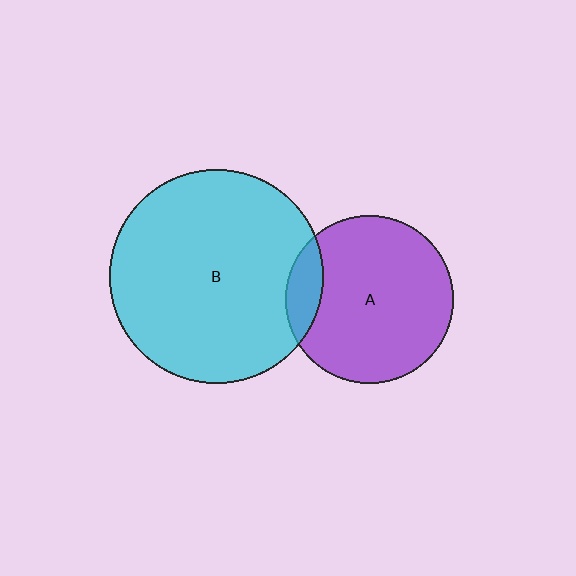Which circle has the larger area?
Circle B (cyan).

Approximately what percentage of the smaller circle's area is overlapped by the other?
Approximately 10%.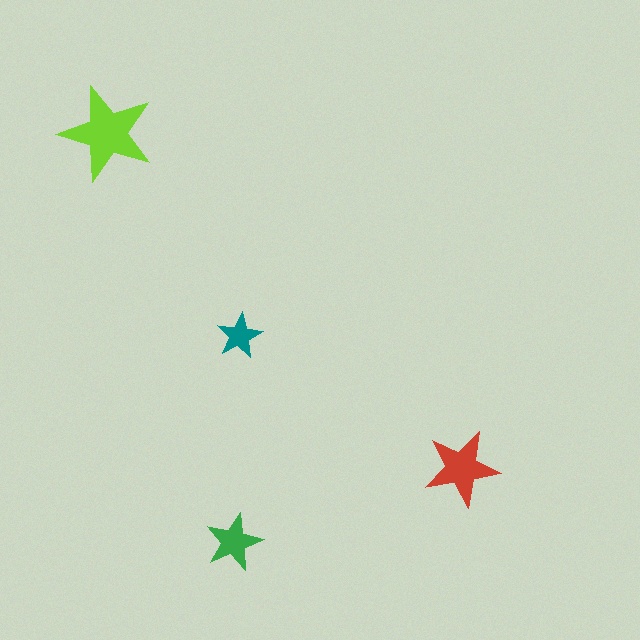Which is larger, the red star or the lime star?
The lime one.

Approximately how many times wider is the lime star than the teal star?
About 2 times wider.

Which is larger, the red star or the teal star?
The red one.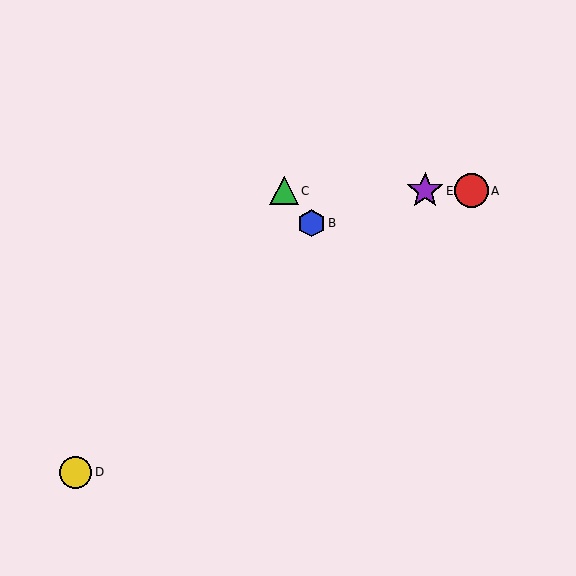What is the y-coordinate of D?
Object D is at y≈472.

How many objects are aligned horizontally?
3 objects (A, C, E) are aligned horizontally.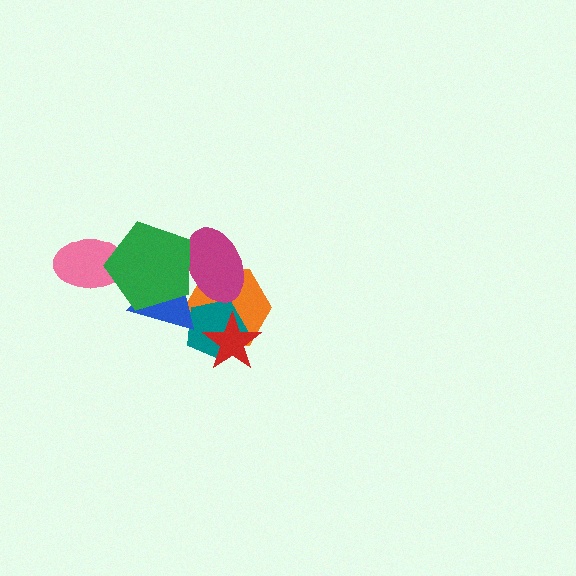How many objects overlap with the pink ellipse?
1 object overlaps with the pink ellipse.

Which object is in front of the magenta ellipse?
The green pentagon is in front of the magenta ellipse.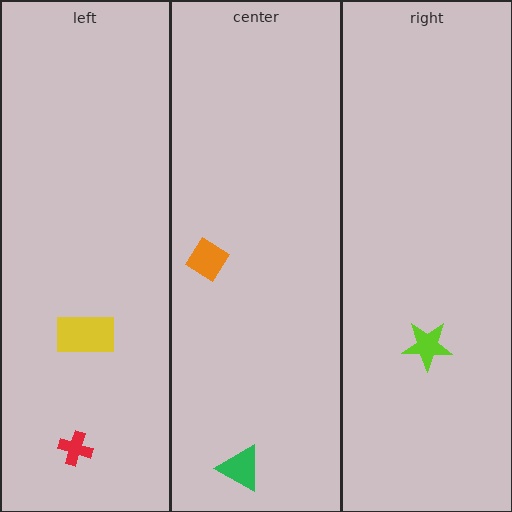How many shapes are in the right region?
1.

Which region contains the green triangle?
The center region.